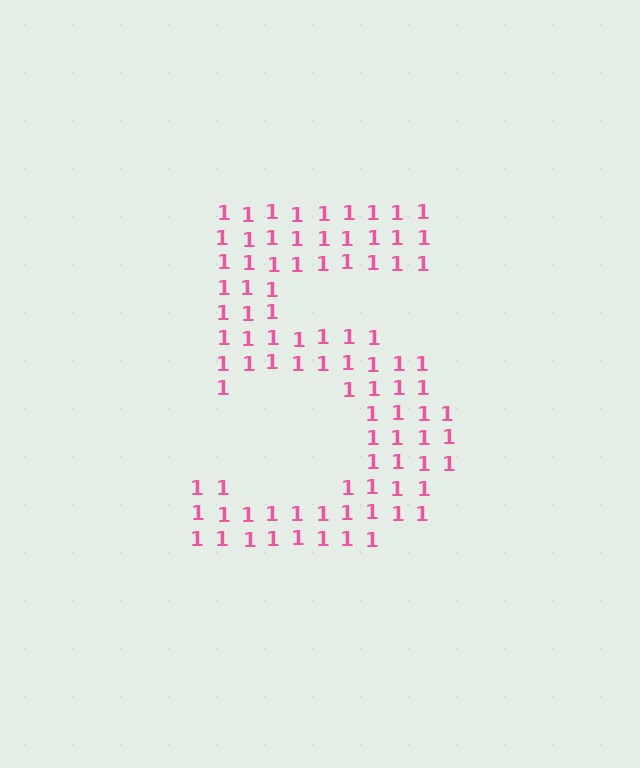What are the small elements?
The small elements are digit 1's.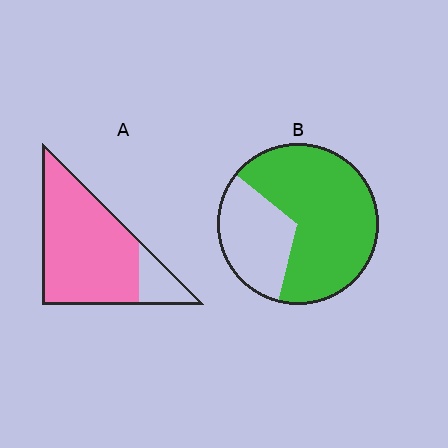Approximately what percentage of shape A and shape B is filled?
A is approximately 85% and B is approximately 70%.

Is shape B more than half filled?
Yes.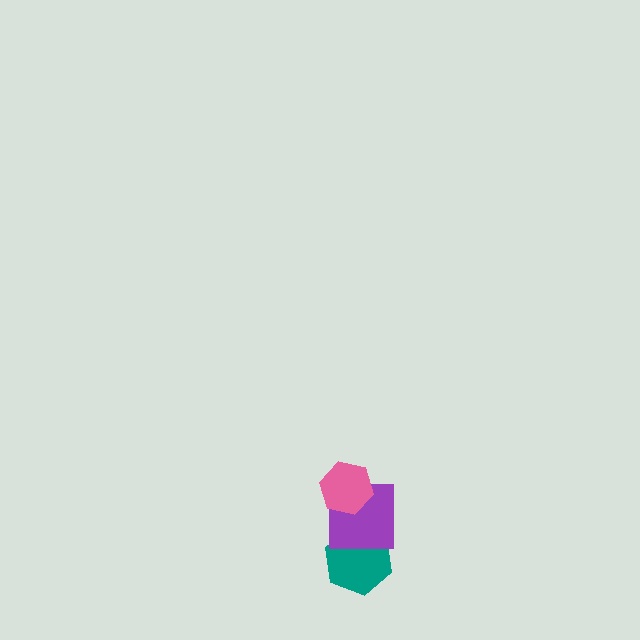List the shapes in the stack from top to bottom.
From top to bottom: the pink hexagon, the purple square, the teal hexagon.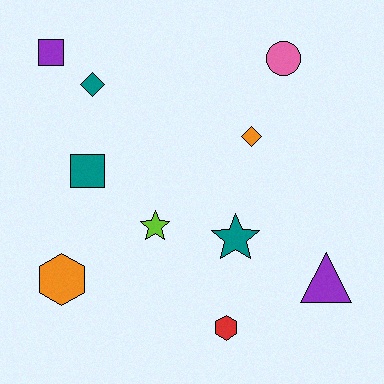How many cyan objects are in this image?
There are no cyan objects.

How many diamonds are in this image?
There are 2 diamonds.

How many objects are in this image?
There are 10 objects.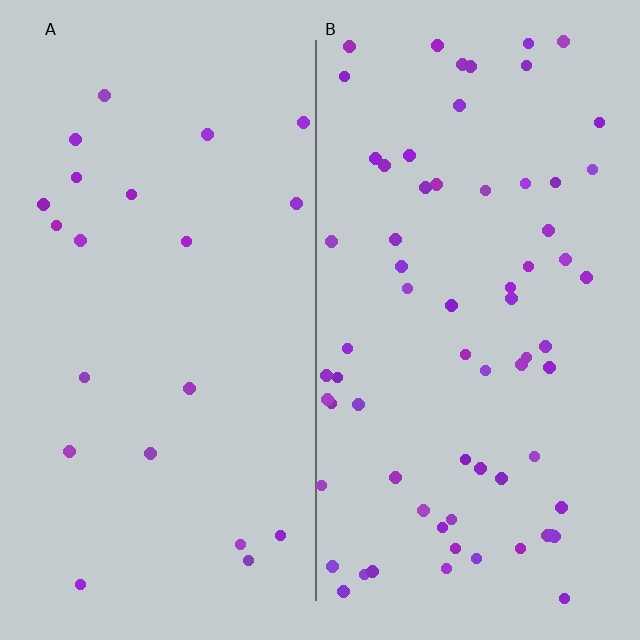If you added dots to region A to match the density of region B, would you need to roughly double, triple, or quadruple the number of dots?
Approximately triple.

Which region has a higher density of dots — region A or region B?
B (the right).